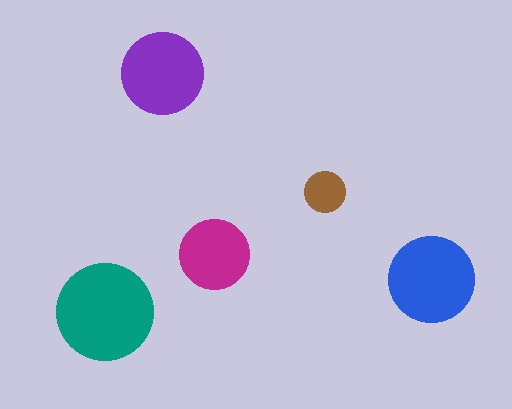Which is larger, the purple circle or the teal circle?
The teal one.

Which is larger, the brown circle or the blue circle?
The blue one.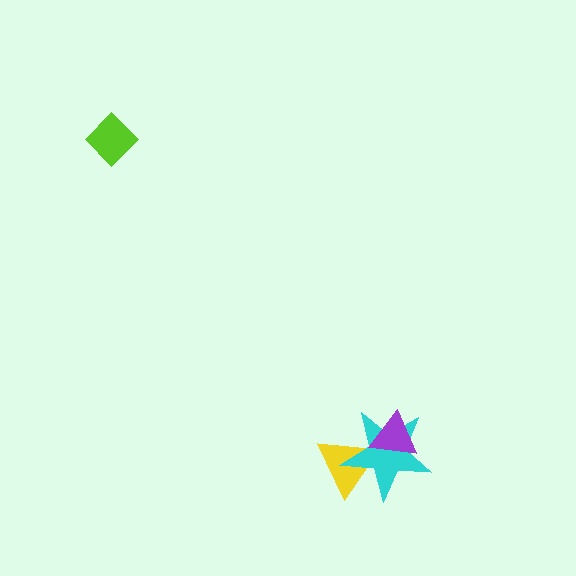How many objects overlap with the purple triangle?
2 objects overlap with the purple triangle.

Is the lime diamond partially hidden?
No, no other shape covers it.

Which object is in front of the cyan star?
The purple triangle is in front of the cyan star.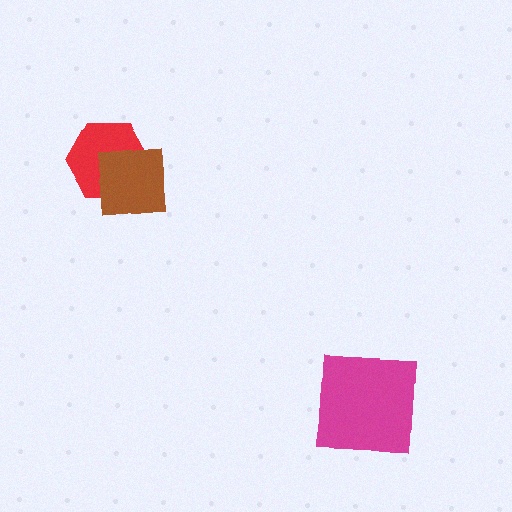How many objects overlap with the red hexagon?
1 object overlaps with the red hexagon.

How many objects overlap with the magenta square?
0 objects overlap with the magenta square.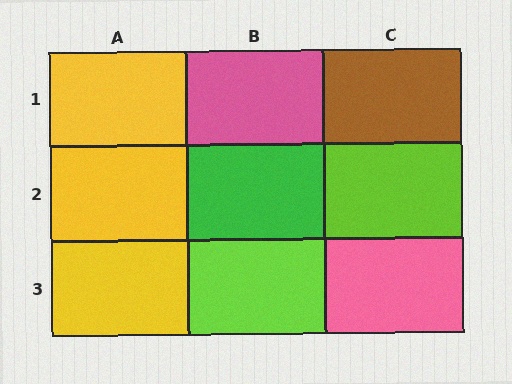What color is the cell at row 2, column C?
Lime.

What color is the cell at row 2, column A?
Yellow.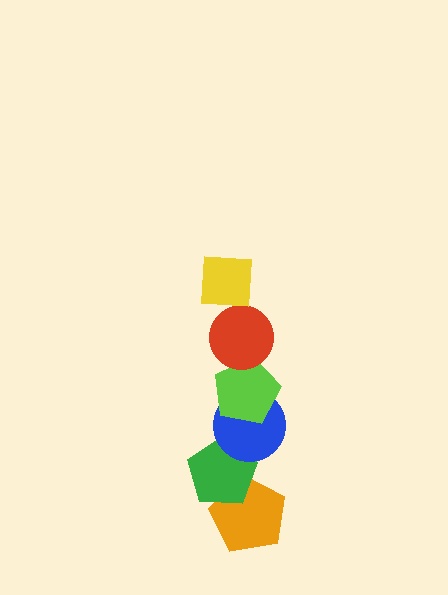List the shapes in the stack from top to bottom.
From top to bottom: the yellow square, the red circle, the lime pentagon, the blue circle, the green pentagon, the orange pentagon.